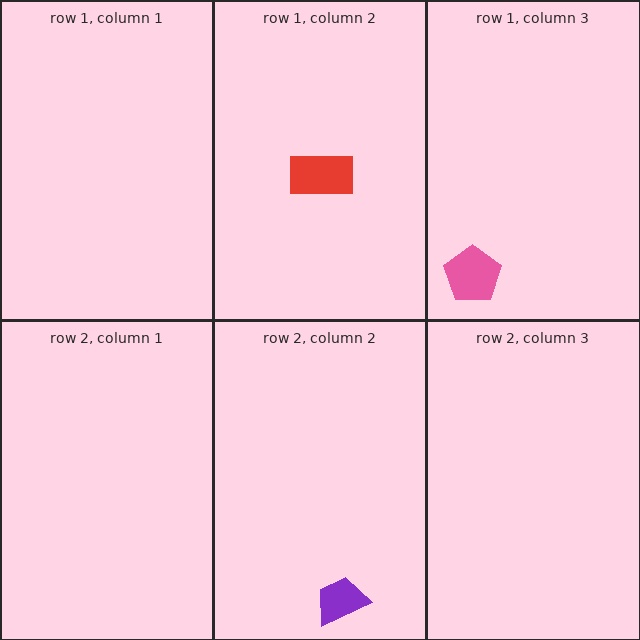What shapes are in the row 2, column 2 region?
The purple trapezoid.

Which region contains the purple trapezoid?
The row 2, column 2 region.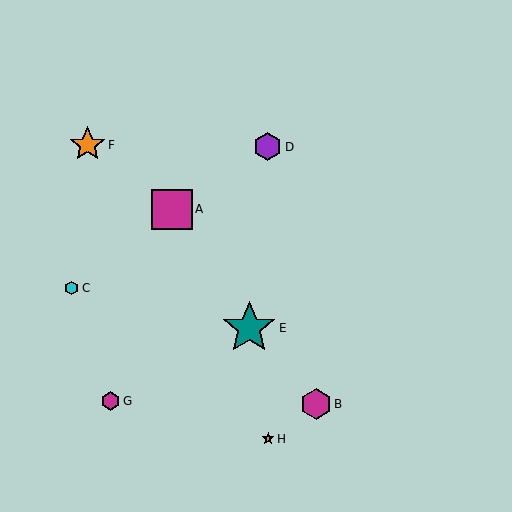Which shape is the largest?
The teal star (labeled E) is the largest.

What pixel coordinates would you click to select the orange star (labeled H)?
Click at (268, 439) to select the orange star H.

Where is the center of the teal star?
The center of the teal star is at (249, 328).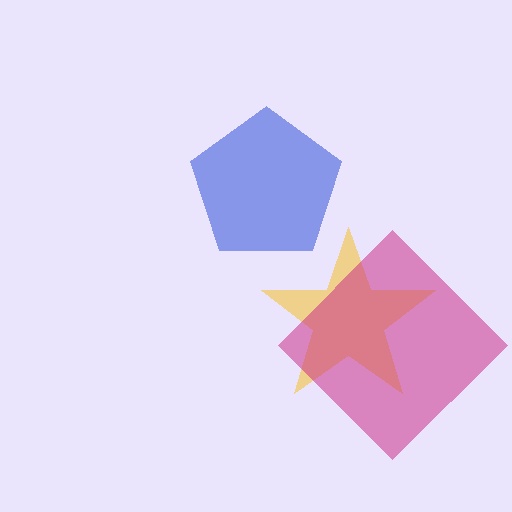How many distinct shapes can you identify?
There are 3 distinct shapes: a yellow star, a blue pentagon, a magenta diamond.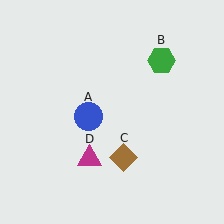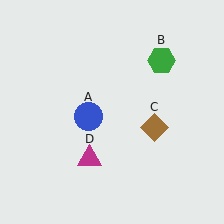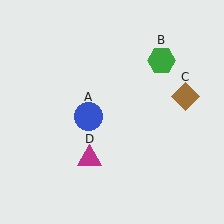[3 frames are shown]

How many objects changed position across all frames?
1 object changed position: brown diamond (object C).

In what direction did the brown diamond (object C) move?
The brown diamond (object C) moved up and to the right.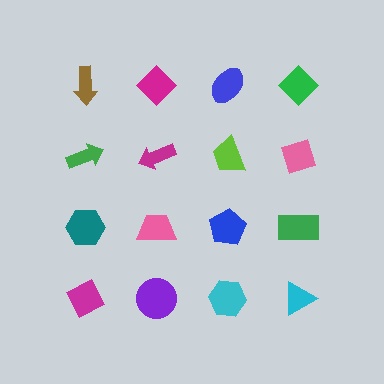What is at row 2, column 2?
A magenta arrow.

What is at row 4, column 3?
A cyan hexagon.